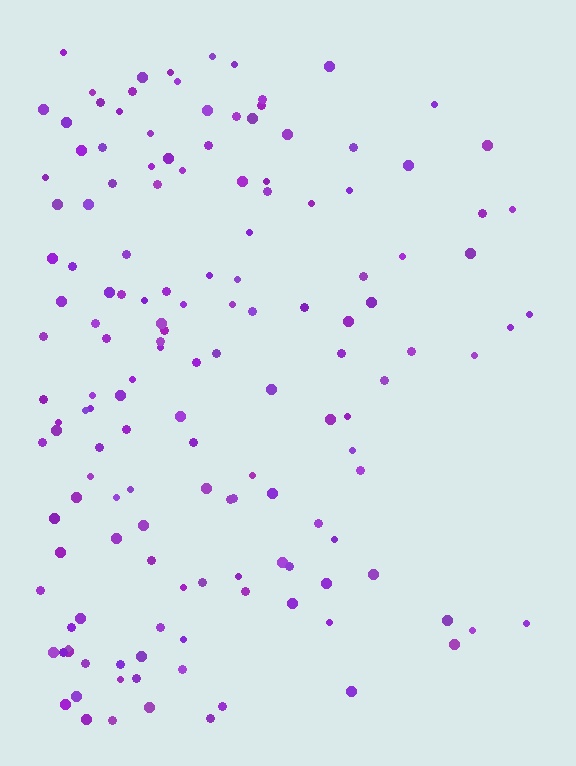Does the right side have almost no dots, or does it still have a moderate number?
Still a moderate number, just noticeably fewer than the left.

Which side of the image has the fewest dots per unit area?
The right.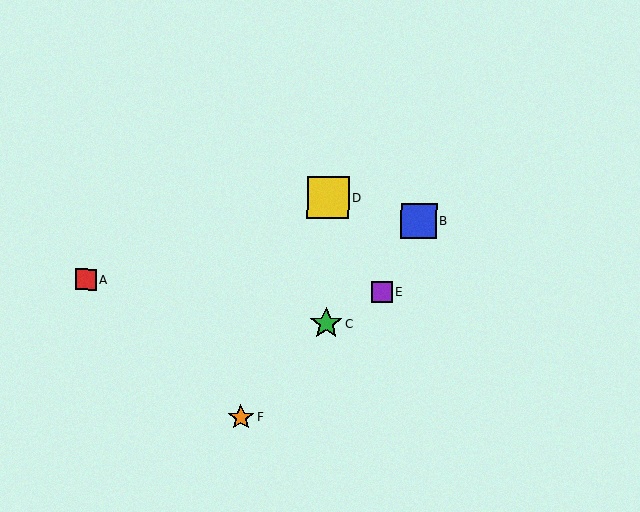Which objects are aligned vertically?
Objects C, D are aligned vertically.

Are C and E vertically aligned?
No, C is at x≈326 and E is at x≈381.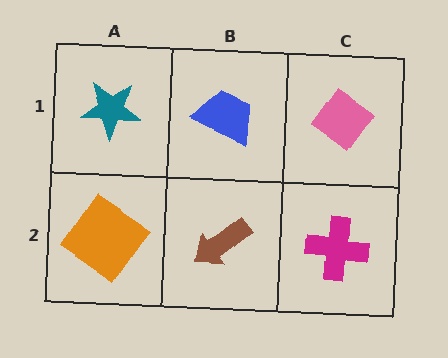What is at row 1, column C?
A pink diamond.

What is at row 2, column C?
A magenta cross.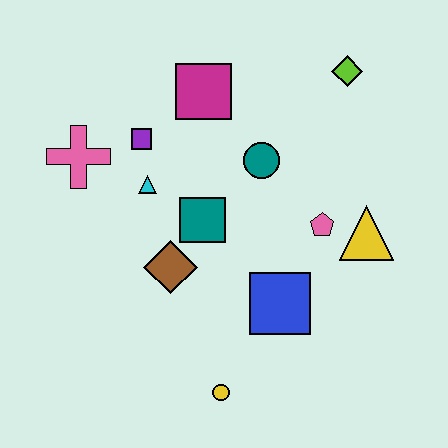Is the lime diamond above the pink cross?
Yes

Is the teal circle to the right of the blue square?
No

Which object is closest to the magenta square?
The purple square is closest to the magenta square.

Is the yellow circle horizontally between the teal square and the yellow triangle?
Yes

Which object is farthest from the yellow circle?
The lime diamond is farthest from the yellow circle.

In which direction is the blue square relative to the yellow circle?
The blue square is above the yellow circle.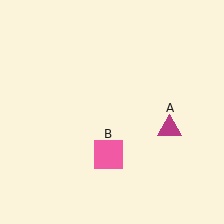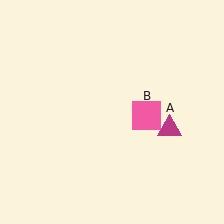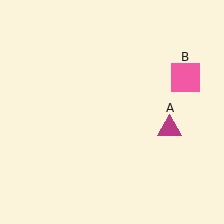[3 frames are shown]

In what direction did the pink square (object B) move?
The pink square (object B) moved up and to the right.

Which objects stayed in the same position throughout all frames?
Magenta triangle (object A) remained stationary.